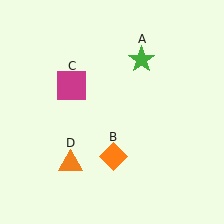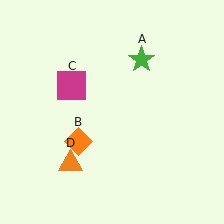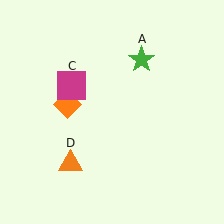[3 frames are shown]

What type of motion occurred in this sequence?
The orange diamond (object B) rotated clockwise around the center of the scene.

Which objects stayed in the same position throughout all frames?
Green star (object A) and magenta square (object C) and orange triangle (object D) remained stationary.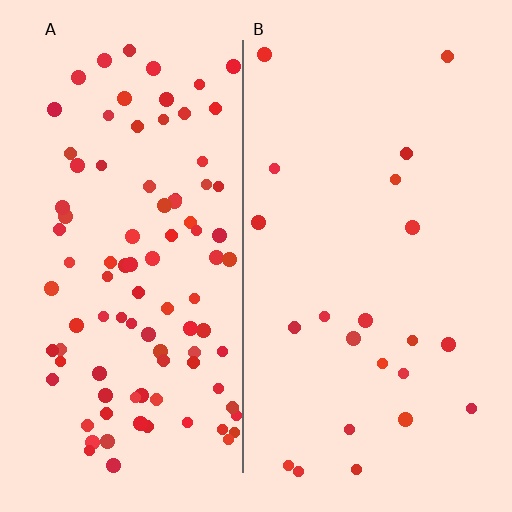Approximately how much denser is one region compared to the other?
Approximately 4.3× — region A over region B.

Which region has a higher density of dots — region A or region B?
A (the left).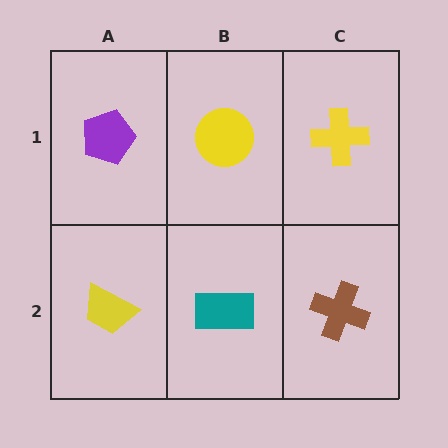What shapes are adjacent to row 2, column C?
A yellow cross (row 1, column C), a teal rectangle (row 2, column B).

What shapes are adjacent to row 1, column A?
A yellow trapezoid (row 2, column A), a yellow circle (row 1, column B).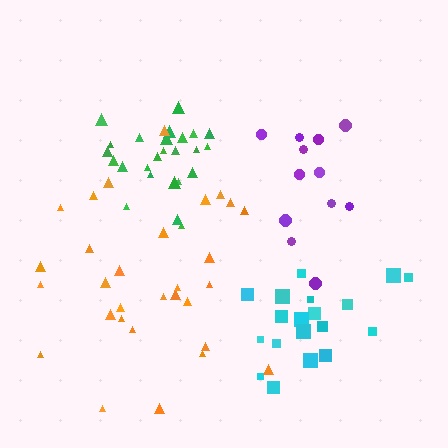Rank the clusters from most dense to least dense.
green, cyan, orange, purple.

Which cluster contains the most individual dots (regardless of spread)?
Orange (30).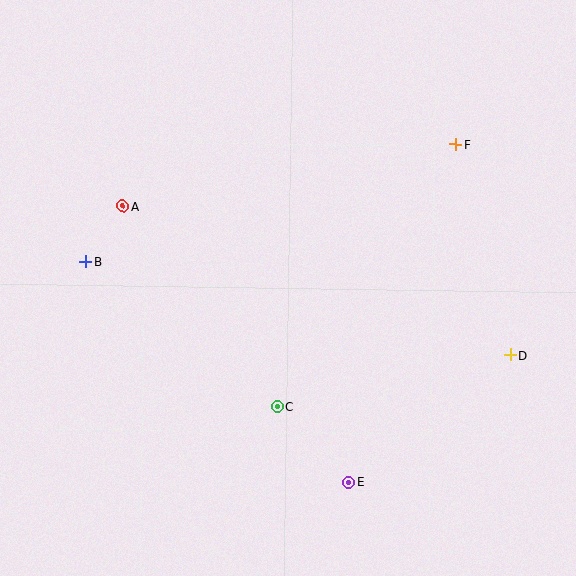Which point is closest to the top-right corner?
Point F is closest to the top-right corner.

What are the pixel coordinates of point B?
Point B is at (86, 262).